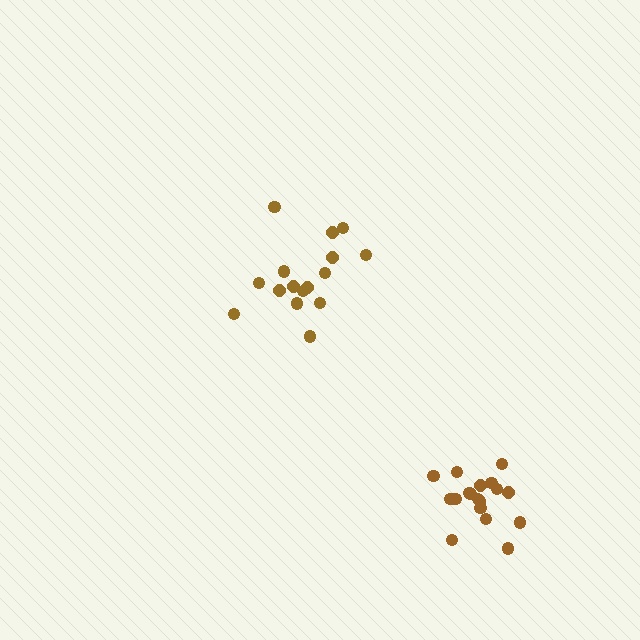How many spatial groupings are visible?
There are 2 spatial groupings.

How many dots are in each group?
Group 1: 16 dots, Group 2: 18 dots (34 total).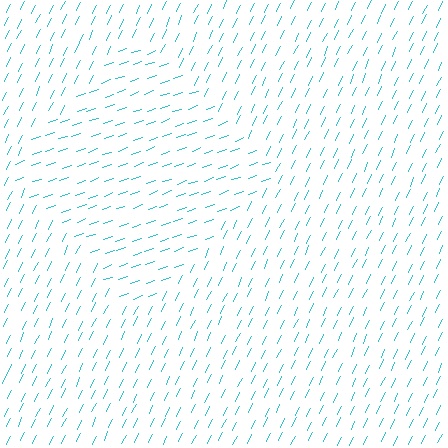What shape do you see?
I see a diamond.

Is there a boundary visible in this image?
Yes, there is a texture boundary formed by a change in line orientation.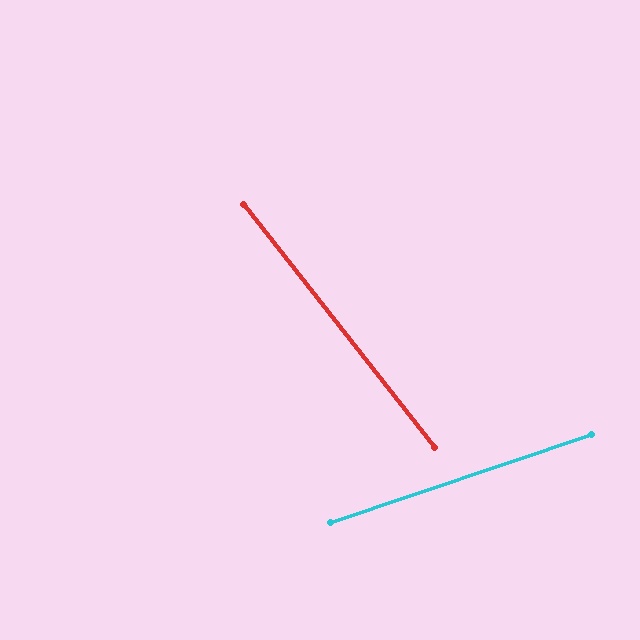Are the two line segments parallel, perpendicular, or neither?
Neither parallel nor perpendicular — they differ by about 70°.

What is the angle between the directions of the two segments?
Approximately 70 degrees.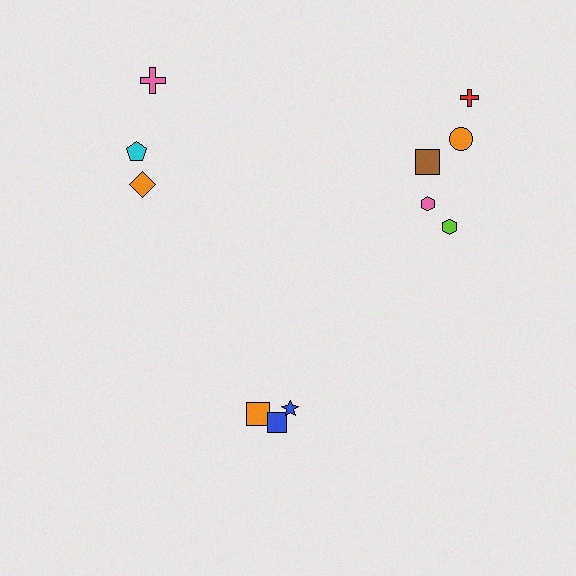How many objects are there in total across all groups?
There are 11 objects.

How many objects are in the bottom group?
There are 3 objects.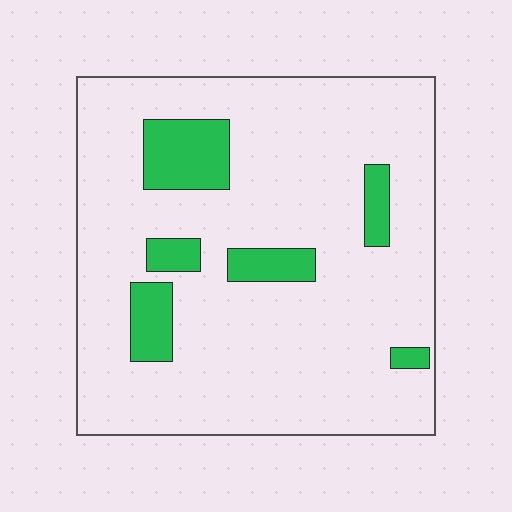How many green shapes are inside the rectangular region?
6.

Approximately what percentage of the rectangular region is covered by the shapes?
Approximately 15%.